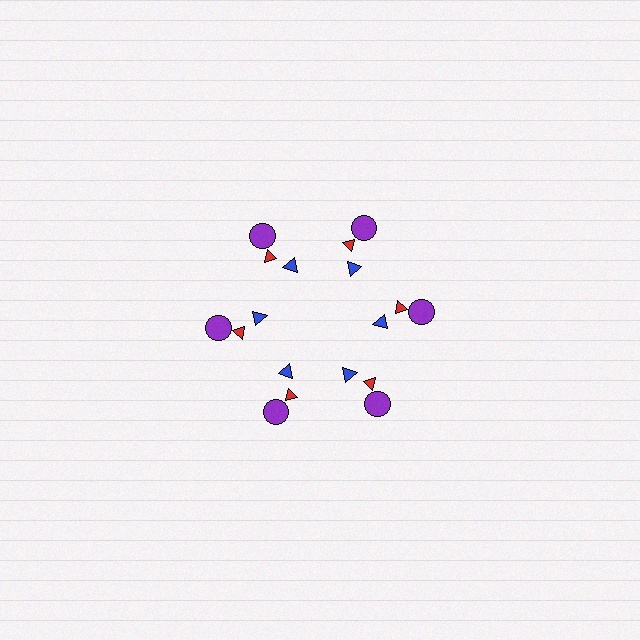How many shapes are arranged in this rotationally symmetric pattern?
There are 18 shapes, arranged in 6 groups of 3.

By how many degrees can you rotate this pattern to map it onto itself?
The pattern maps onto itself every 60 degrees of rotation.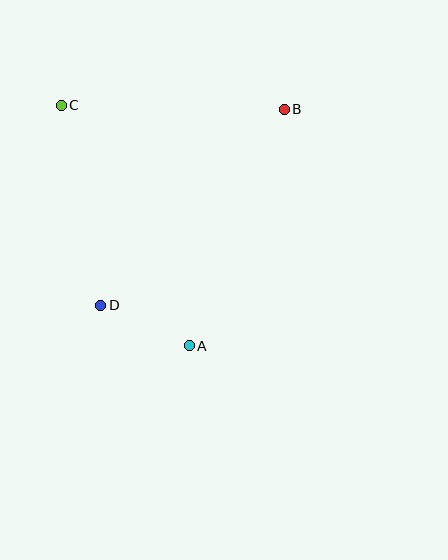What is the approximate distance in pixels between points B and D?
The distance between B and D is approximately 269 pixels.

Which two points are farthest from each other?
Points A and C are farthest from each other.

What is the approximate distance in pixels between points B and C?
The distance between B and C is approximately 223 pixels.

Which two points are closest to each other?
Points A and D are closest to each other.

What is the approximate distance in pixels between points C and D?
The distance between C and D is approximately 204 pixels.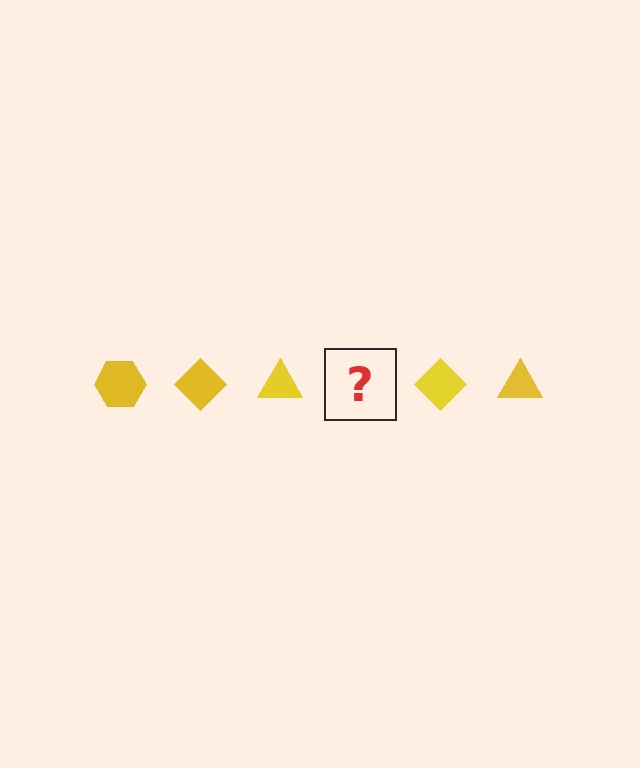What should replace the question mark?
The question mark should be replaced with a yellow hexagon.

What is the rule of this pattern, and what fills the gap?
The rule is that the pattern cycles through hexagon, diamond, triangle shapes in yellow. The gap should be filled with a yellow hexagon.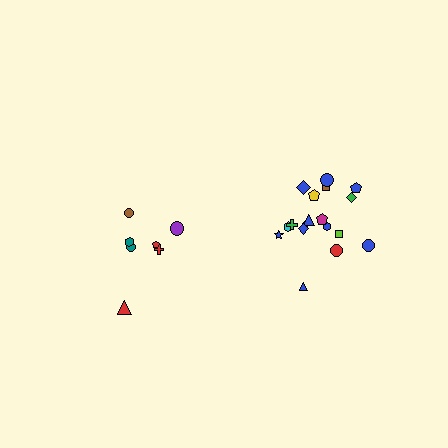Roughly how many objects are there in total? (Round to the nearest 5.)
Roughly 25 objects in total.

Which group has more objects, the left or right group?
The right group.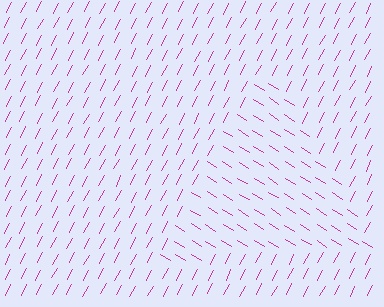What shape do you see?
I see a triangle.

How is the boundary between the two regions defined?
The boundary is defined purely by a change in line orientation (approximately 85 degrees difference). All lines are the same color and thickness.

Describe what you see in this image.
The image is filled with small magenta line segments. A triangle region in the image has lines oriented differently from the surrounding lines, creating a visible texture boundary.